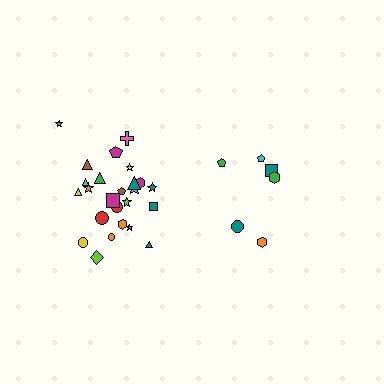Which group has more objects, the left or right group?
The left group.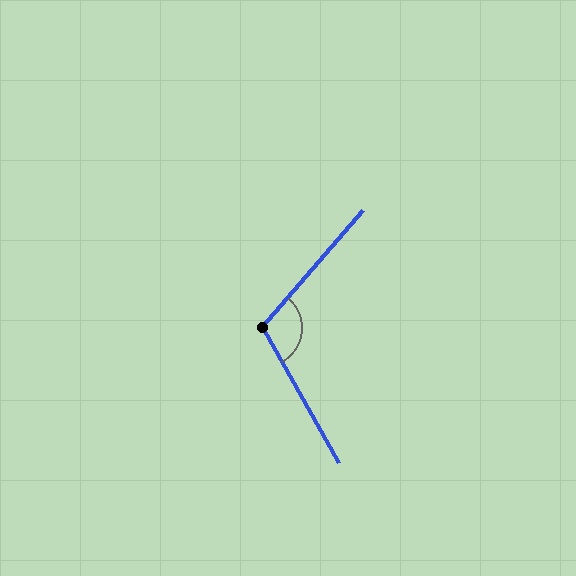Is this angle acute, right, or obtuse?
It is obtuse.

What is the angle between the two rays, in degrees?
Approximately 110 degrees.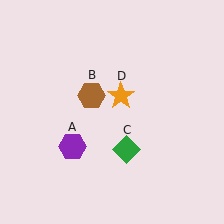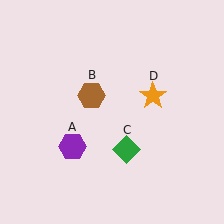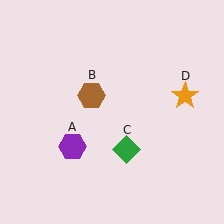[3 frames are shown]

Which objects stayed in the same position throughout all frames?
Purple hexagon (object A) and brown hexagon (object B) and green diamond (object C) remained stationary.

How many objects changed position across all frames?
1 object changed position: orange star (object D).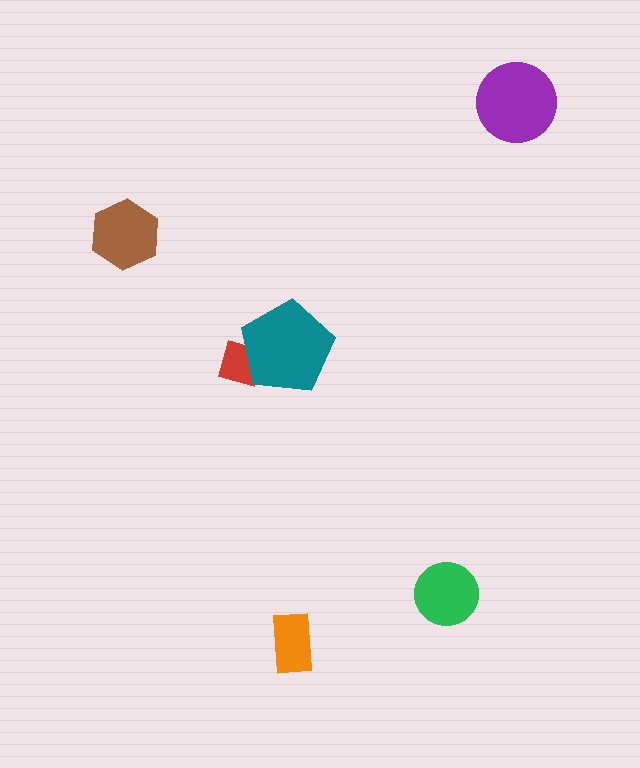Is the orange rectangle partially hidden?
No, no other shape covers it.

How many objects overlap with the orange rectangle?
0 objects overlap with the orange rectangle.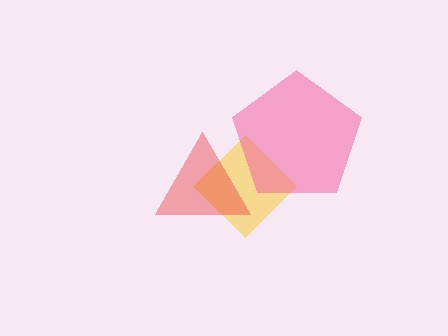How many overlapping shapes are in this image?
There are 3 overlapping shapes in the image.